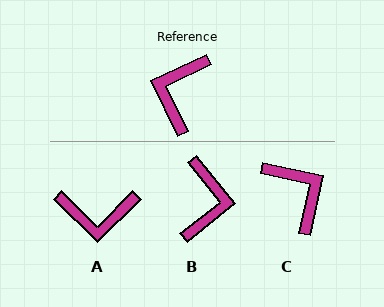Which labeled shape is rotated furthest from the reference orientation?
B, about 167 degrees away.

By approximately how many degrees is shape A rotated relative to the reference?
Approximately 110 degrees counter-clockwise.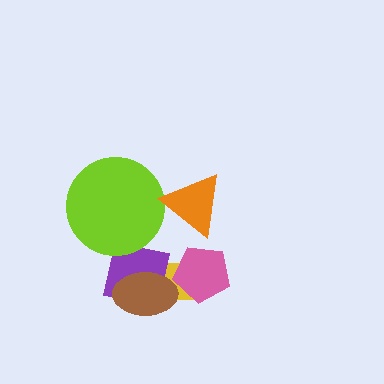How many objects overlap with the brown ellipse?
2 objects overlap with the brown ellipse.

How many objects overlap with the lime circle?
1 object overlaps with the lime circle.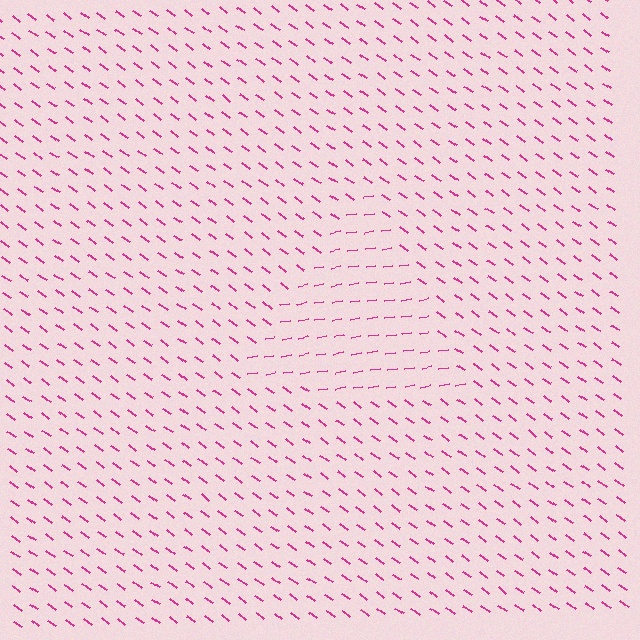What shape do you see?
I see a triangle.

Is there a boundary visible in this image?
Yes, there is a texture boundary formed by a change in line orientation.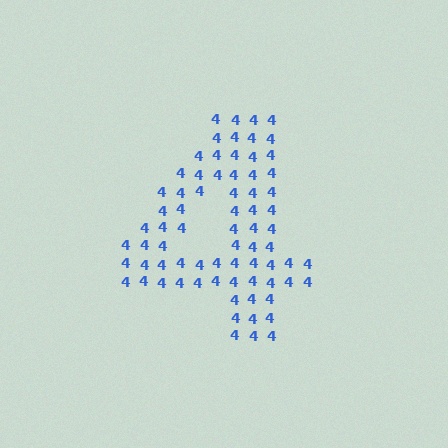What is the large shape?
The large shape is the digit 4.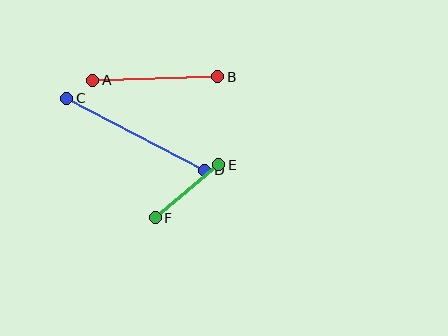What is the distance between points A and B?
The distance is approximately 125 pixels.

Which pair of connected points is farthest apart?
Points C and D are farthest apart.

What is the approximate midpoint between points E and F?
The midpoint is at approximately (187, 191) pixels.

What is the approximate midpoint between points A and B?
The midpoint is at approximately (155, 78) pixels.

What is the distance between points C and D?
The distance is approximately 156 pixels.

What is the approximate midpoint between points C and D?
The midpoint is at approximately (136, 134) pixels.